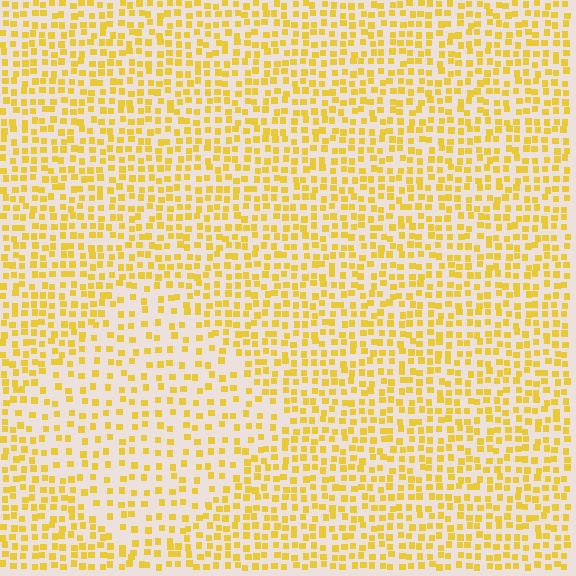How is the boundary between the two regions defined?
The boundary is defined by a change in element density (approximately 1.7x ratio). All elements are the same color, size, and shape.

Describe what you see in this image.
The image contains small yellow elements arranged at two different densities. A diamond-shaped region is visible where the elements are less densely packed than the surrounding area.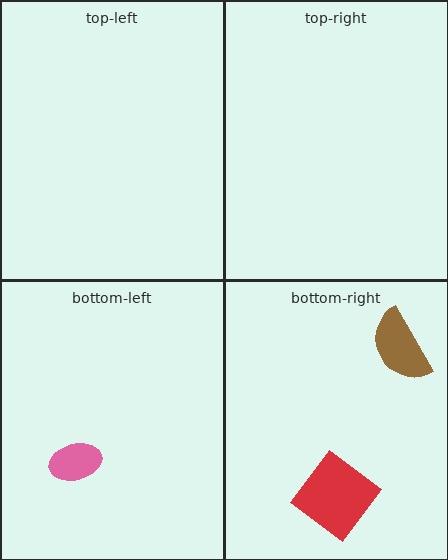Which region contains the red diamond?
The bottom-right region.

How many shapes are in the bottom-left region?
1.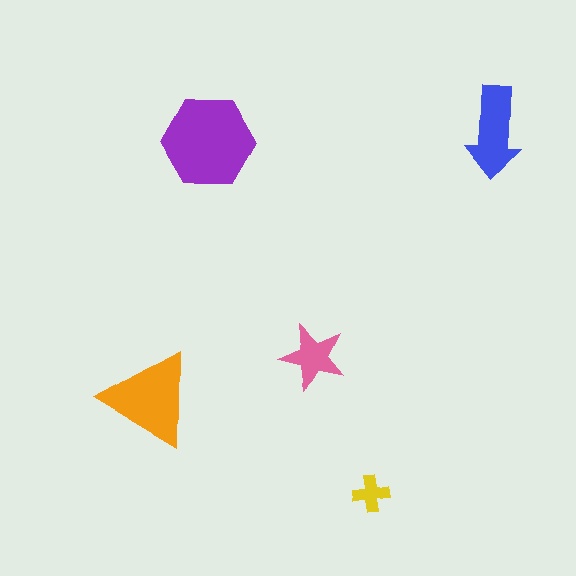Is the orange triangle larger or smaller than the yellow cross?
Larger.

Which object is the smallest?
The yellow cross.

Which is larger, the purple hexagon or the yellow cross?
The purple hexagon.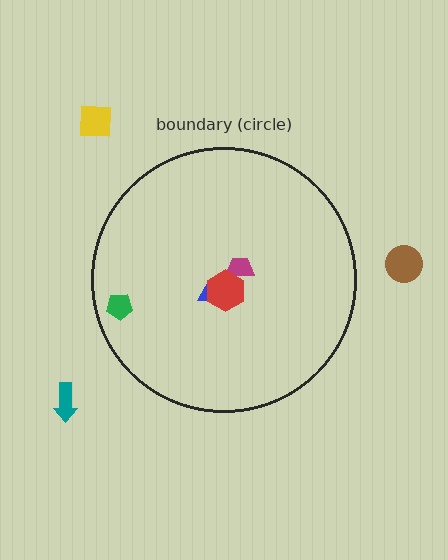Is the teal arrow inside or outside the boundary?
Outside.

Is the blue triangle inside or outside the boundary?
Inside.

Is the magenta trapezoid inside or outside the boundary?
Inside.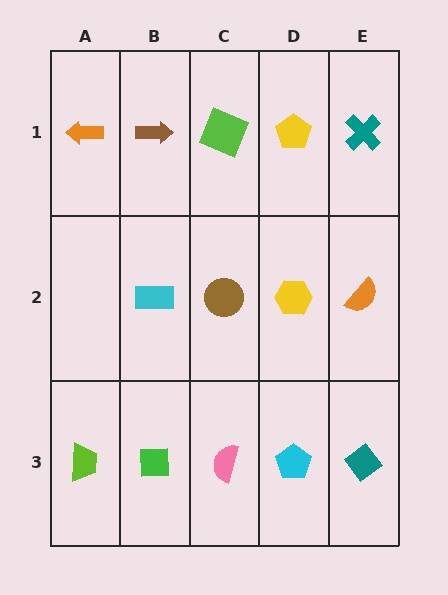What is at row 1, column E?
A teal cross.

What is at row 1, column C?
A lime square.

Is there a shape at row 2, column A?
No, that cell is empty.